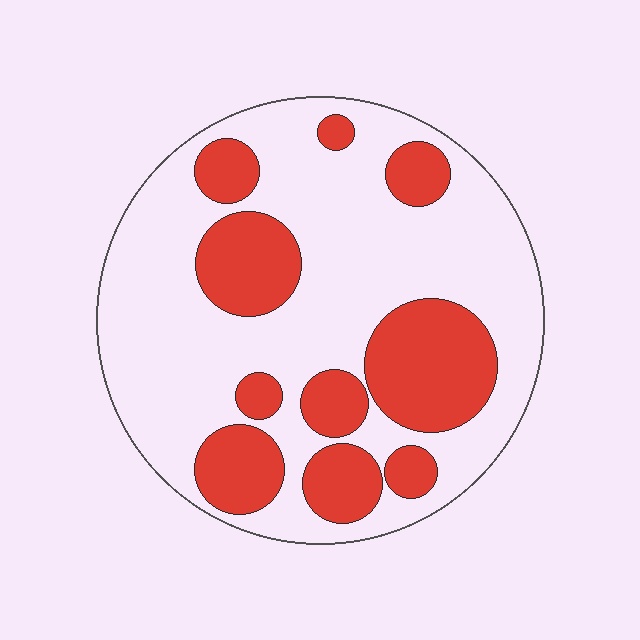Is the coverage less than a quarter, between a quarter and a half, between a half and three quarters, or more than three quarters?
Between a quarter and a half.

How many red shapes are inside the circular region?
10.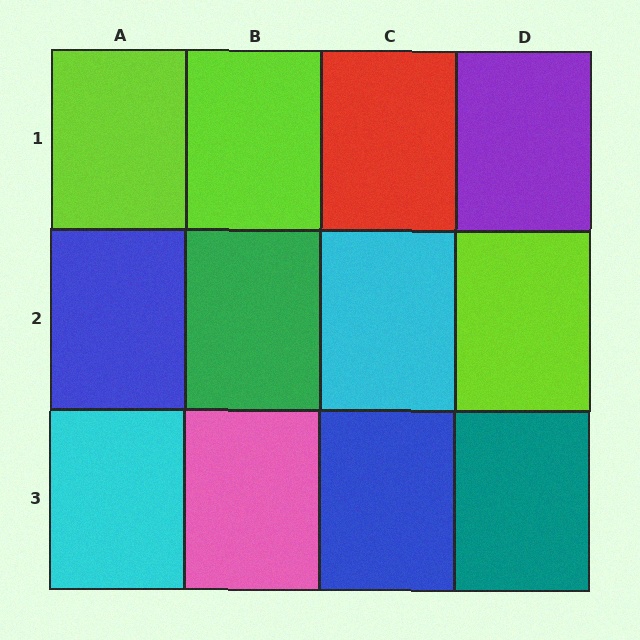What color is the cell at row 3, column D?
Teal.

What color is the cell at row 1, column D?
Purple.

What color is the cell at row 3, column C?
Blue.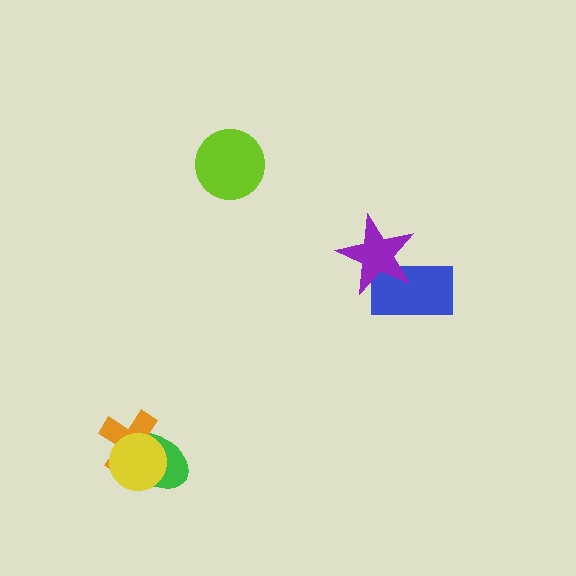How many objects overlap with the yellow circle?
2 objects overlap with the yellow circle.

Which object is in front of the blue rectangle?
The purple star is in front of the blue rectangle.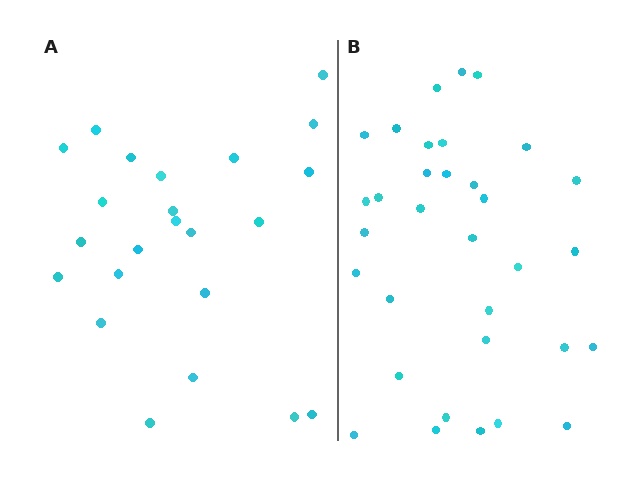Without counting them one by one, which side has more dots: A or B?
Region B (the right region) has more dots.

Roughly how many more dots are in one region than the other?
Region B has roughly 10 or so more dots than region A.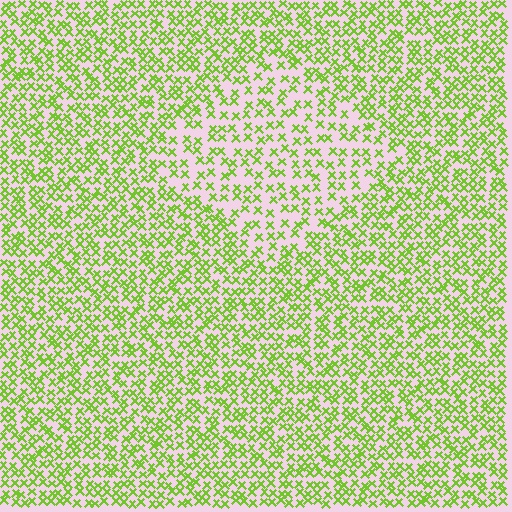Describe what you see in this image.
The image contains small lime elements arranged at two different densities. A diamond-shaped region is visible where the elements are less densely packed than the surrounding area.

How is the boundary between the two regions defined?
The boundary is defined by a change in element density (approximately 1.7x ratio). All elements are the same color, size, and shape.